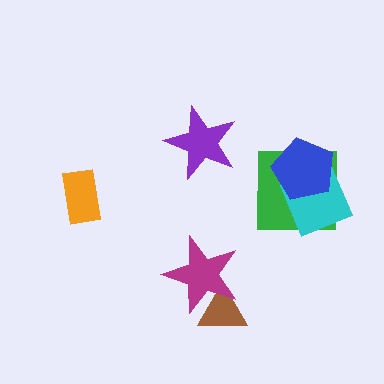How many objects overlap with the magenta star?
1 object overlaps with the magenta star.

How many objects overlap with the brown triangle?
1 object overlaps with the brown triangle.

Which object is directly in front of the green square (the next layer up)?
The cyan square is directly in front of the green square.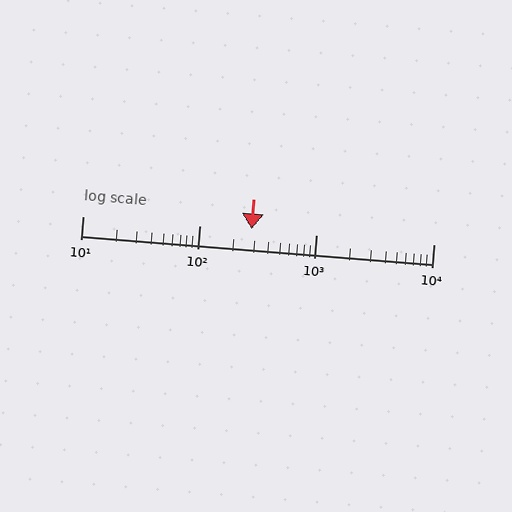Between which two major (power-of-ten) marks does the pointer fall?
The pointer is between 100 and 1000.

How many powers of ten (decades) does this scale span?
The scale spans 3 decades, from 10 to 10000.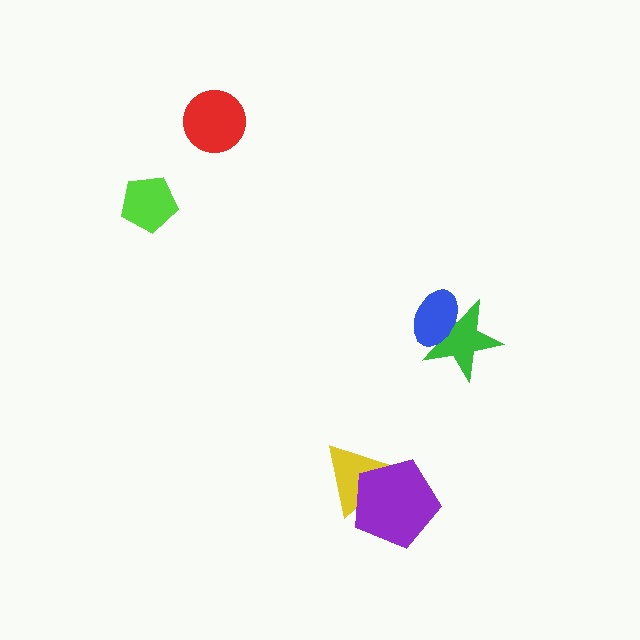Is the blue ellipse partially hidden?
No, no other shape covers it.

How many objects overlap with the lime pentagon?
0 objects overlap with the lime pentagon.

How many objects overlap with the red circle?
0 objects overlap with the red circle.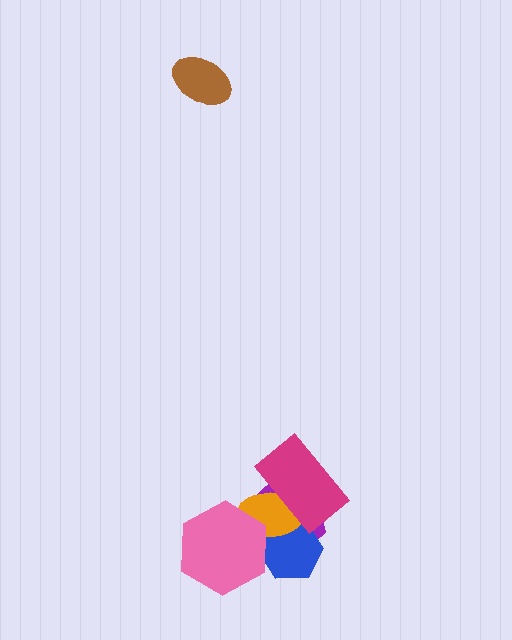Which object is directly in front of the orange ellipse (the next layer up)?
The magenta rectangle is directly in front of the orange ellipse.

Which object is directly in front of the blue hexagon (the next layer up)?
The orange ellipse is directly in front of the blue hexagon.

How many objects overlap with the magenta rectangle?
3 objects overlap with the magenta rectangle.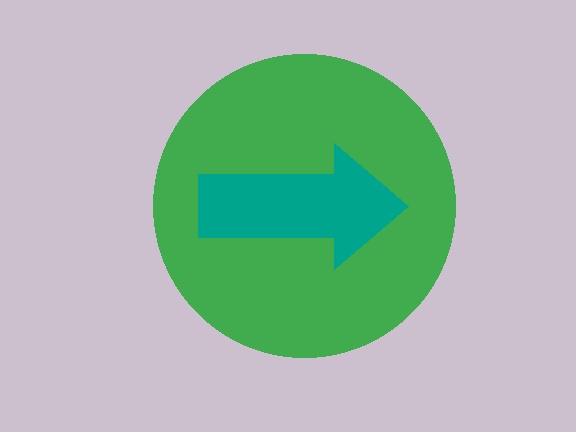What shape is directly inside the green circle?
The teal arrow.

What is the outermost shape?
The green circle.